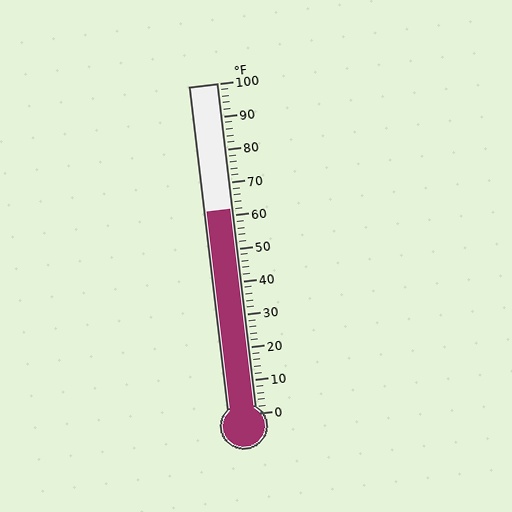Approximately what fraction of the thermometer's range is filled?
The thermometer is filled to approximately 60% of its range.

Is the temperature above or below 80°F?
The temperature is below 80°F.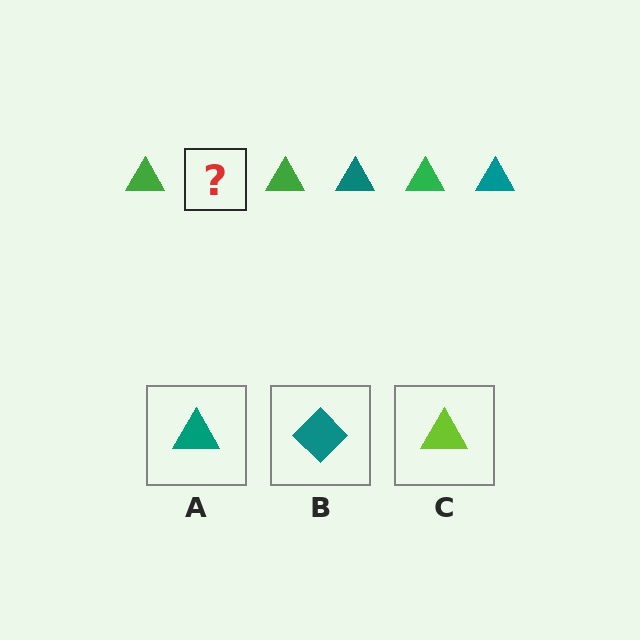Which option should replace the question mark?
Option A.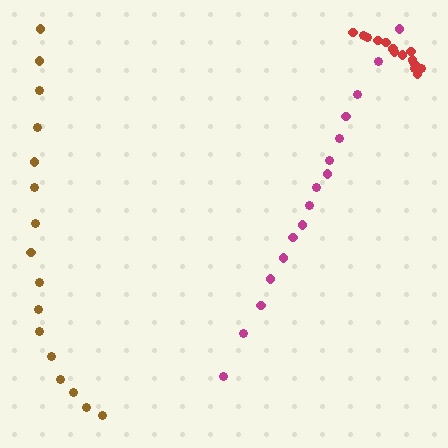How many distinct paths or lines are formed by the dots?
There are 3 distinct paths.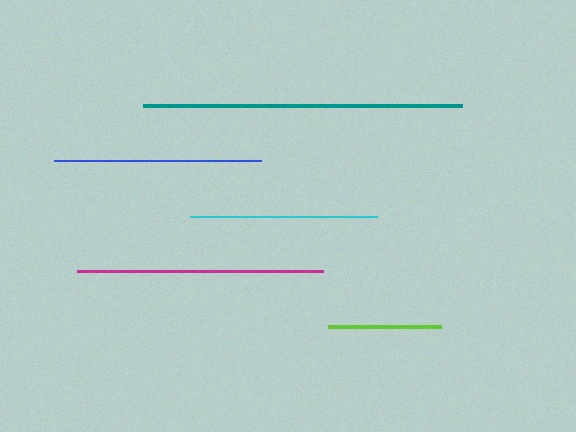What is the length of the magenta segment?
The magenta segment is approximately 247 pixels long.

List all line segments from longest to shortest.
From longest to shortest: teal, magenta, blue, cyan, lime.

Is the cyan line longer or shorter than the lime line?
The cyan line is longer than the lime line.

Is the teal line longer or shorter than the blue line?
The teal line is longer than the blue line.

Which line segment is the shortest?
The lime line is the shortest at approximately 113 pixels.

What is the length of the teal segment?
The teal segment is approximately 319 pixels long.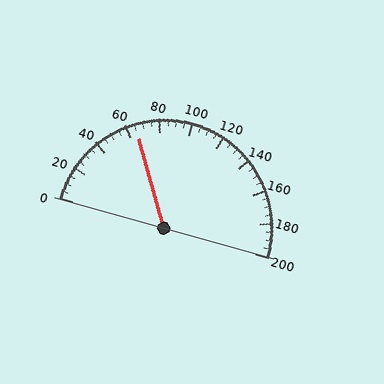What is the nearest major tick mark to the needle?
The nearest major tick mark is 60.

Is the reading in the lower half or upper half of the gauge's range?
The reading is in the lower half of the range (0 to 200).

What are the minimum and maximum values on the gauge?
The gauge ranges from 0 to 200.